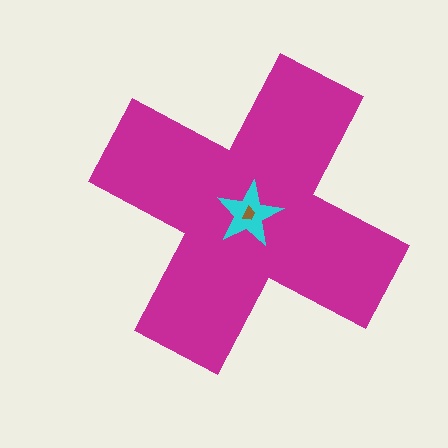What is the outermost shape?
The magenta cross.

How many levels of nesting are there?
3.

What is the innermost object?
The brown trapezoid.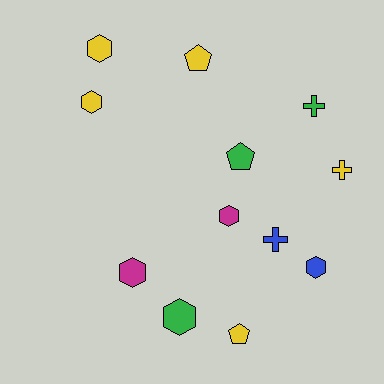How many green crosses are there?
There is 1 green cross.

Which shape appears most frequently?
Hexagon, with 6 objects.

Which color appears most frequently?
Yellow, with 5 objects.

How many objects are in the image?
There are 12 objects.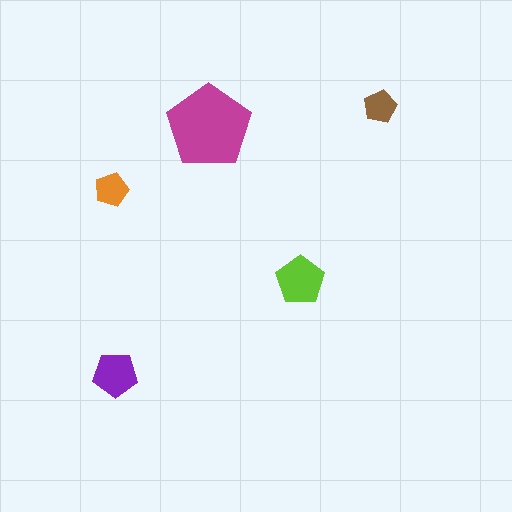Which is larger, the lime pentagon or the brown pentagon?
The lime one.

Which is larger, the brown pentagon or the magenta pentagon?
The magenta one.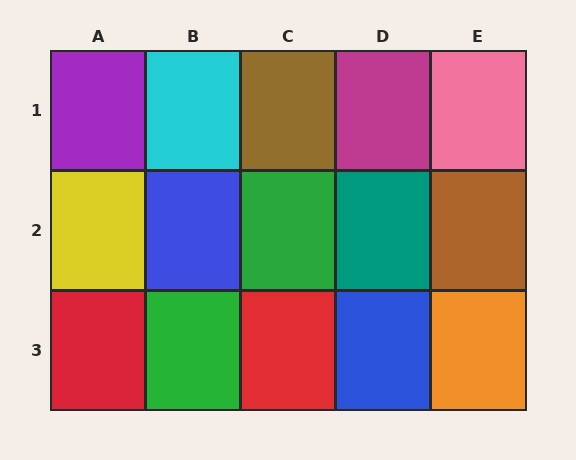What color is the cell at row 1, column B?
Cyan.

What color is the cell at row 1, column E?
Pink.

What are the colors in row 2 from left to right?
Yellow, blue, green, teal, brown.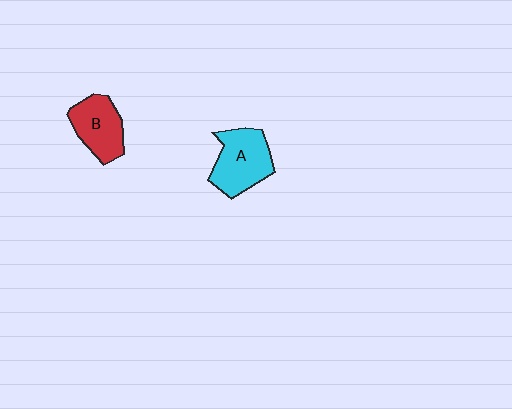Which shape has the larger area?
Shape A (cyan).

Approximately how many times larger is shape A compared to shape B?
Approximately 1.2 times.